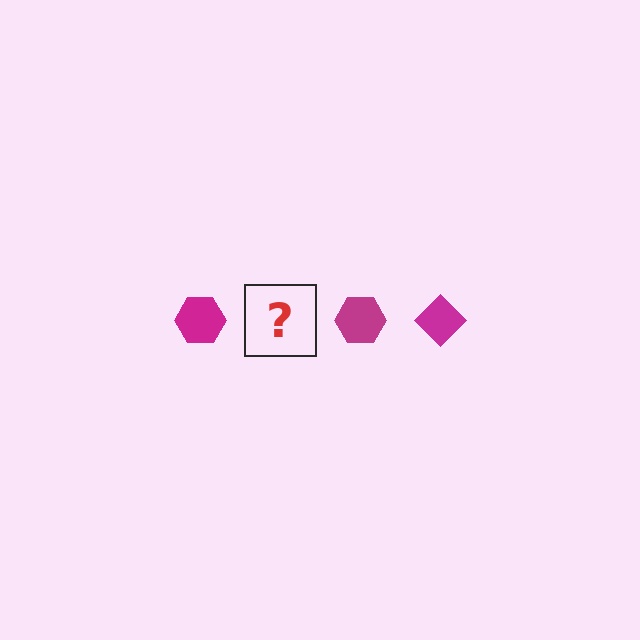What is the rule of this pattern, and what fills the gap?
The rule is that the pattern cycles through hexagon, diamond shapes in magenta. The gap should be filled with a magenta diamond.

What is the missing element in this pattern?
The missing element is a magenta diamond.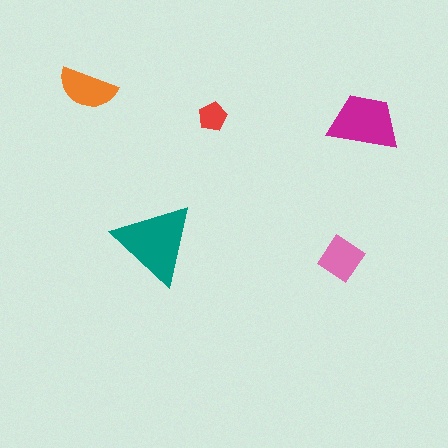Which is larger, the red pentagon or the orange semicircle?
The orange semicircle.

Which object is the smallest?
The red pentagon.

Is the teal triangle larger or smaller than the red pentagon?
Larger.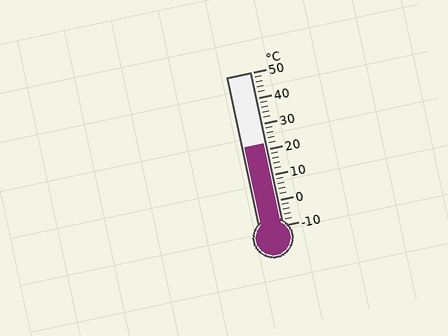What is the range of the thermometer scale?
The thermometer scale ranges from -10°C to 50°C.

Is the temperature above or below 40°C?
The temperature is below 40°C.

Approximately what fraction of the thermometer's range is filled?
The thermometer is filled to approximately 55% of its range.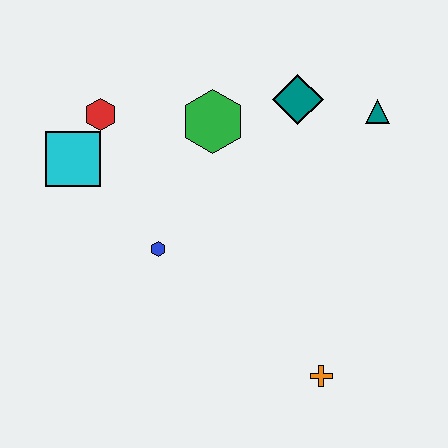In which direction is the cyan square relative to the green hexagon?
The cyan square is to the left of the green hexagon.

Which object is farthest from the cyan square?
The orange cross is farthest from the cyan square.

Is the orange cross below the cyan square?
Yes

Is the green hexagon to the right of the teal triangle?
No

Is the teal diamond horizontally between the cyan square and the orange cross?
Yes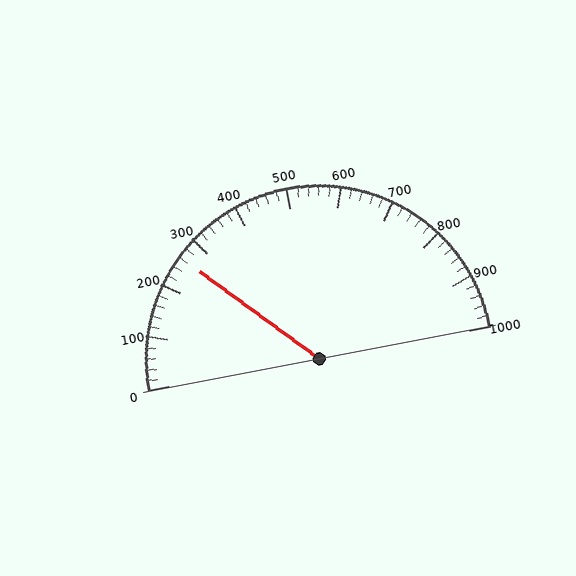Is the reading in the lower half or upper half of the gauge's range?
The reading is in the lower half of the range (0 to 1000).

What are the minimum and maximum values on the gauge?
The gauge ranges from 0 to 1000.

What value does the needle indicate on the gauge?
The needle indicates approximately 260.